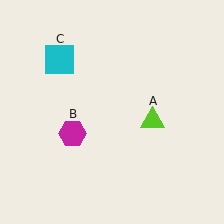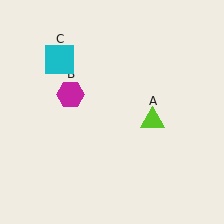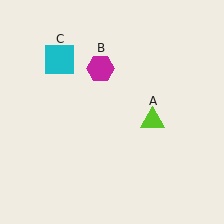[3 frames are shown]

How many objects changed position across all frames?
1 object changed position: magenta hexagon (object B).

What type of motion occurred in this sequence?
The magenta hexagon (object B) rotated clockwise around the center of the scene.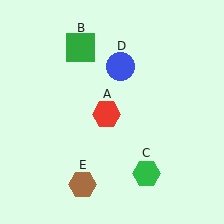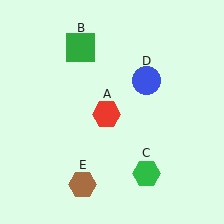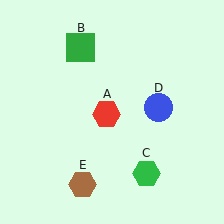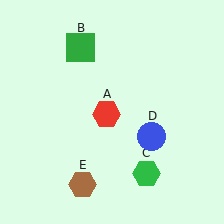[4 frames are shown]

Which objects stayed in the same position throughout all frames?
Red hexagon (object A) and green square (object B) and green hexagon (object C) and brown hexagon (object E) remained stationary.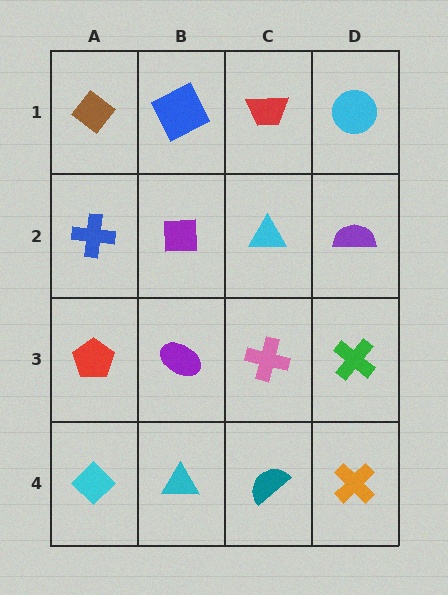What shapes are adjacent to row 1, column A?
A blue cross (row 2, column A), a blue square (row 1, column B).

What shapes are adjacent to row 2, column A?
A brown diamond (row 1, column A), a red pentagon (row 3, column A), a purple square (row 2, column B).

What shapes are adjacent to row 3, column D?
A purple semicircle (row 2, column D), an orange cross (row 4, column D), a pink cross (row 3, column C).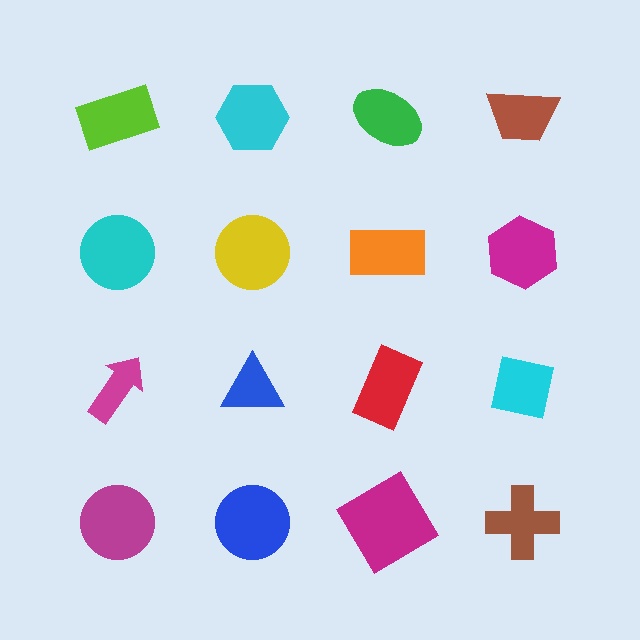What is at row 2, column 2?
A yellow circle.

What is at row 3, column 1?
A magenta arrow.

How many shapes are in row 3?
4 shapes.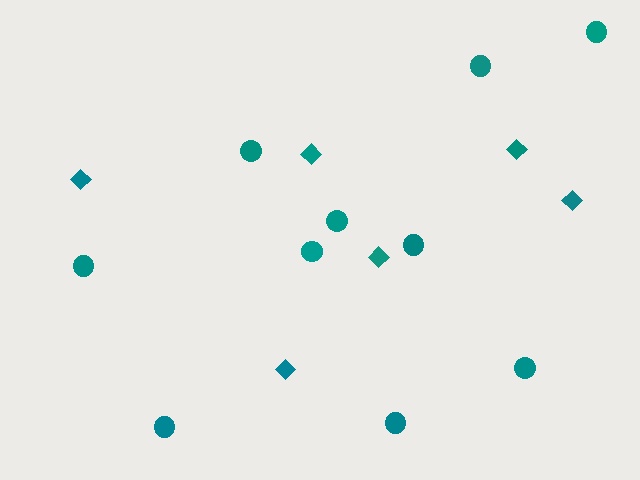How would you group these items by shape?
There are 2 groups: one group of diamonds (6) and one group of circles (10).